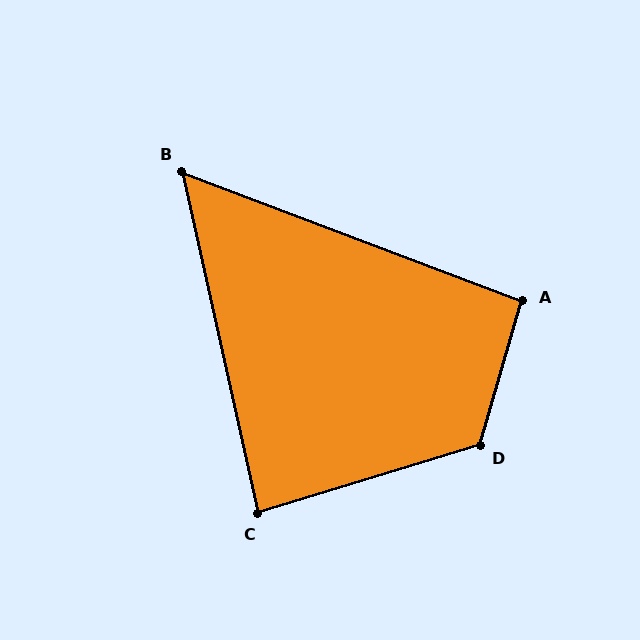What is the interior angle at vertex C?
Approximately 85 degrees (approximately right).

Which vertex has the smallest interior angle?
B, at approximately 57 degrees.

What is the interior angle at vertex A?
Approximately 95 degrees (approximately right).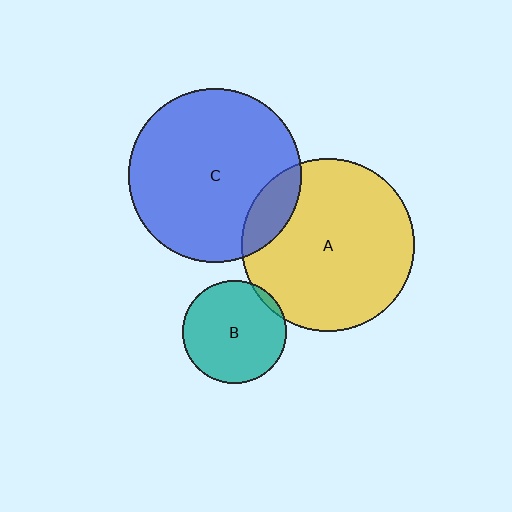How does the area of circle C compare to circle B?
Approximately 2.8 times.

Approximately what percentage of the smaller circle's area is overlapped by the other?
Approximately 15%.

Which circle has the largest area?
Circle C (blue).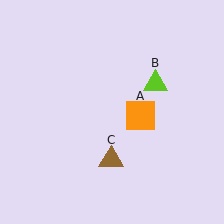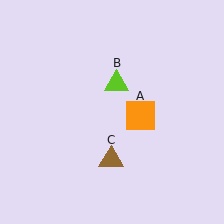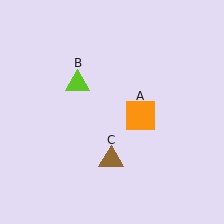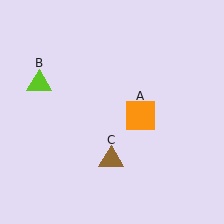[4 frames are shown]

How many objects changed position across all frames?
1 object changed position: lime triangle (object B).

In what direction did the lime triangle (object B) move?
The lime triangle (object B) moved left.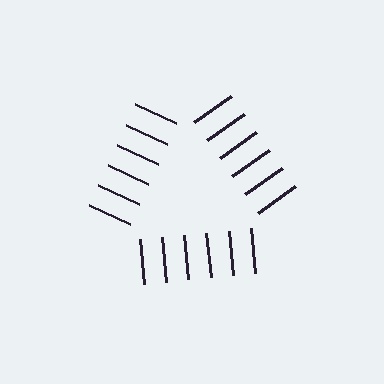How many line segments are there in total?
18 — 6 along each of the 3 edges.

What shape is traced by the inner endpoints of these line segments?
An illusory triangle — the line segments terminate on its edges but no continuous stroke is drawn.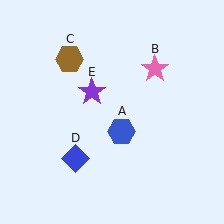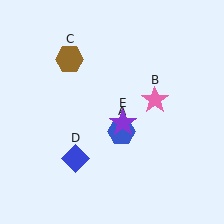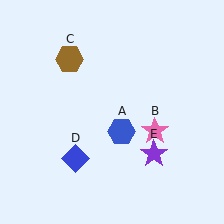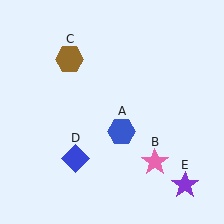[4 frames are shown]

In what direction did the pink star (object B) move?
The pink star (object B) moved down.